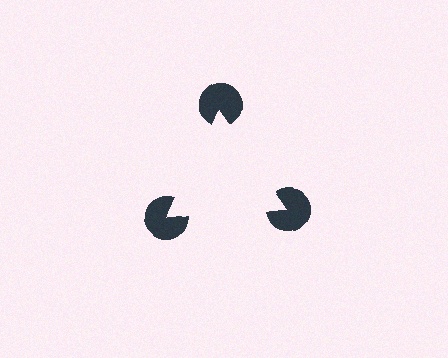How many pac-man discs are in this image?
There are 3 — one at each vertex of the illusory triangle.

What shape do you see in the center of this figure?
An illusory triangle — its edges are inferred from the aligned wedge cuts in the pac-man discs, not physically drawn.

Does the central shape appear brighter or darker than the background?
It typically appears slightly brighter than the background, even though no actual brightness change is drawn.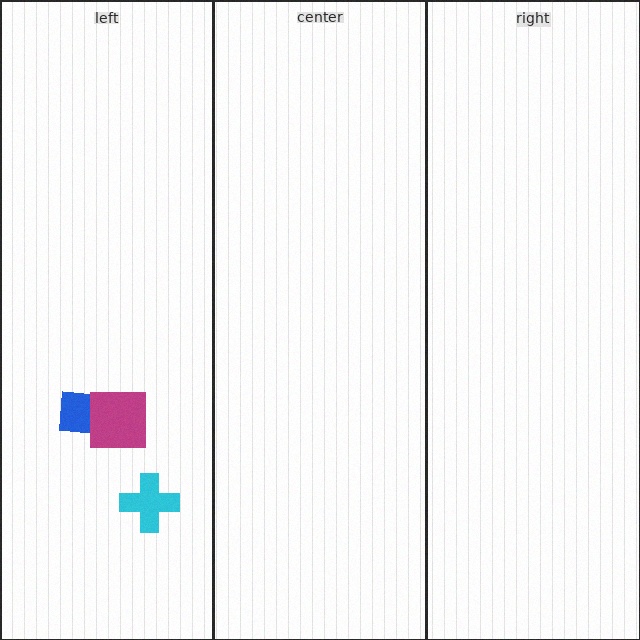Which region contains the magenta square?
The left region.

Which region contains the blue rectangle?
The left region.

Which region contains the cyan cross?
The left region.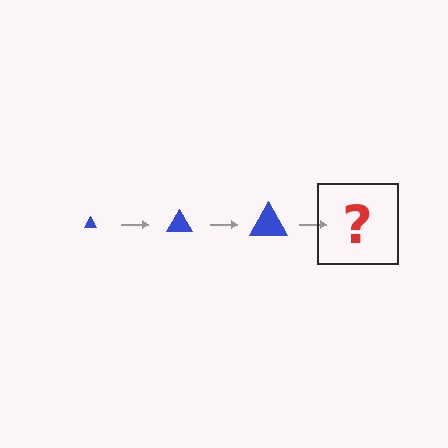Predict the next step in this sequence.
The next step is a blue triangle, larger than the previous one.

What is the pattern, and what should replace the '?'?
The pattern is that the triangle gets progressively larger each step. The '?' should be a blue triangle, larger than the previous one.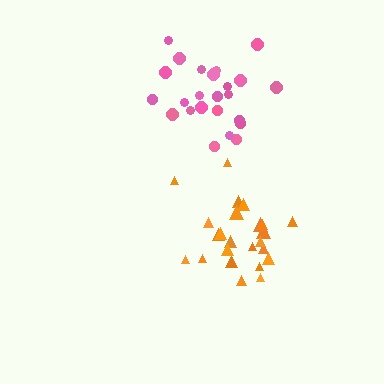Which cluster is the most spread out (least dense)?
Pink.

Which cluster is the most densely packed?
Orange.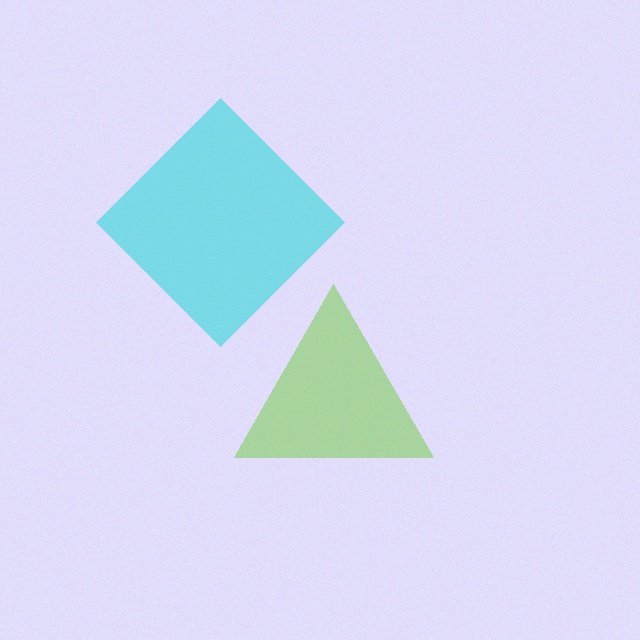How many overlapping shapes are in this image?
There are 2 overlapping shapes in the image.